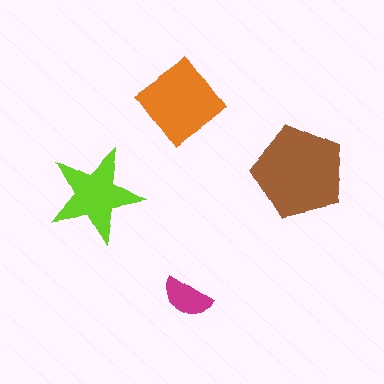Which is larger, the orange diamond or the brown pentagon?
The brown pentagon.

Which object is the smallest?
The magenta semicircle.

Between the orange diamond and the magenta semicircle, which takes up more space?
The orange diamond.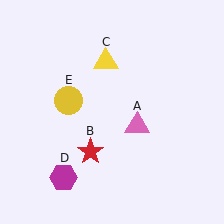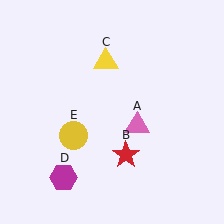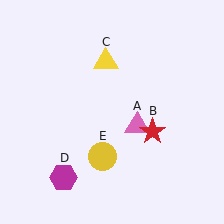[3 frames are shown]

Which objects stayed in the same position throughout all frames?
Pink triangle (object A) and yellow triangle (object C) and magenta hexagon (object D) remained stationary.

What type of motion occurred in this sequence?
The red star (object B), yellow circle (object E) rotated counterclockwise around the center of the scene.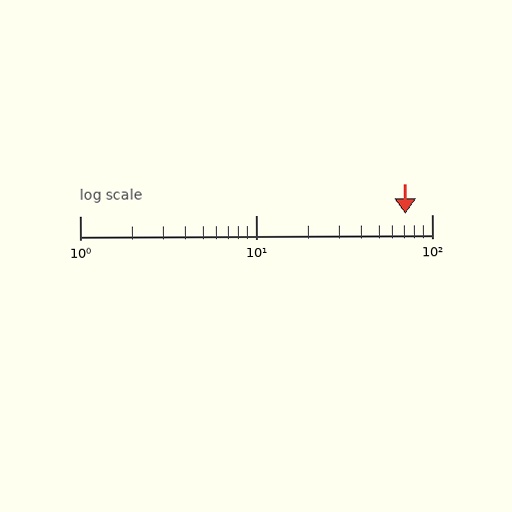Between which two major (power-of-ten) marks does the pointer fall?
The pointer is between 10 and 100.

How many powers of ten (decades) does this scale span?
The scale spans 2 decades, from 1 to 100.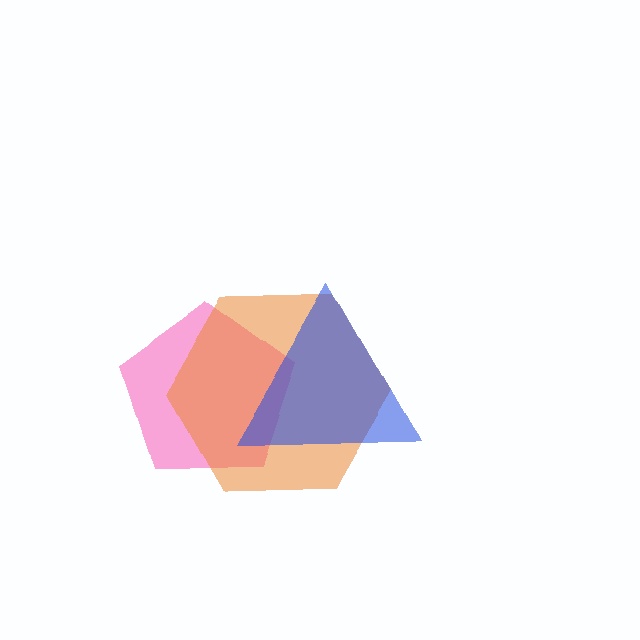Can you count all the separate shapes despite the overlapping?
Yes, there are 3 separate shapes.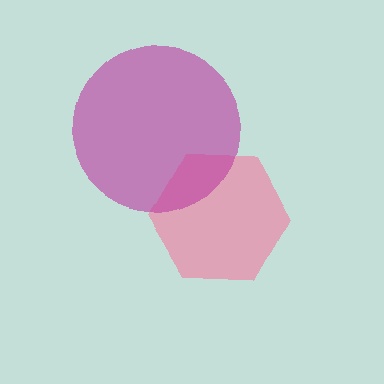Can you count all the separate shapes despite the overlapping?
Yes, there are 2 separate shapes.